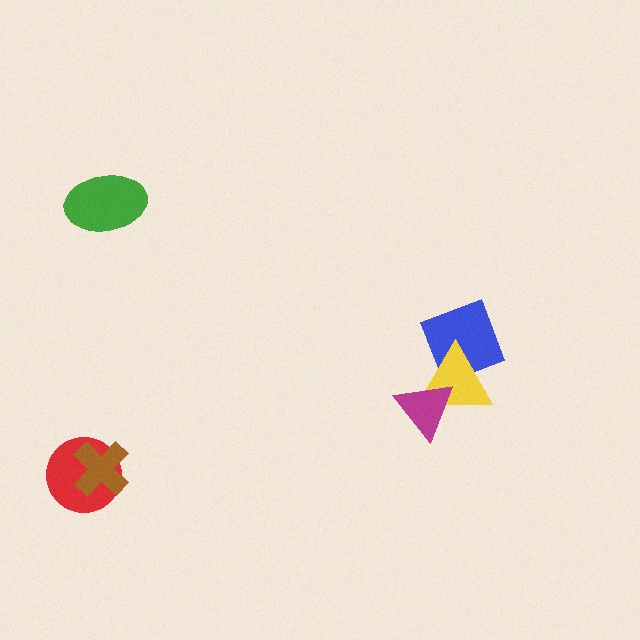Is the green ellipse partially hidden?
No, no other shape covers it.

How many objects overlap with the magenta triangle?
1 object overlaps with the magenta triangle.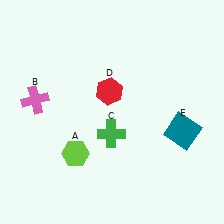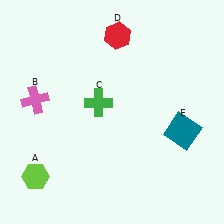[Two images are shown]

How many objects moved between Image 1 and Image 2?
3 objects moved between the two images.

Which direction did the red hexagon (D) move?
The red hexagon (D) moved up.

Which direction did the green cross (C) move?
The green cross (C) moved up.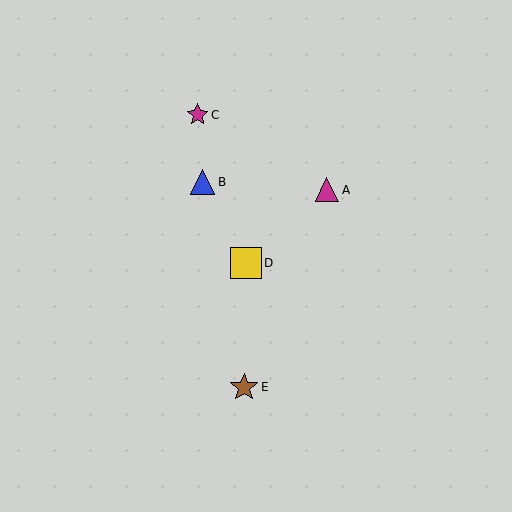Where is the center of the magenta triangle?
The center of the magenta triangle is at (327, 190).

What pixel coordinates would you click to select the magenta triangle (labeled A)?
Click at (327, 190) to select the magenta triangle A.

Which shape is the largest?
The yellow square (labeled D) is the largest.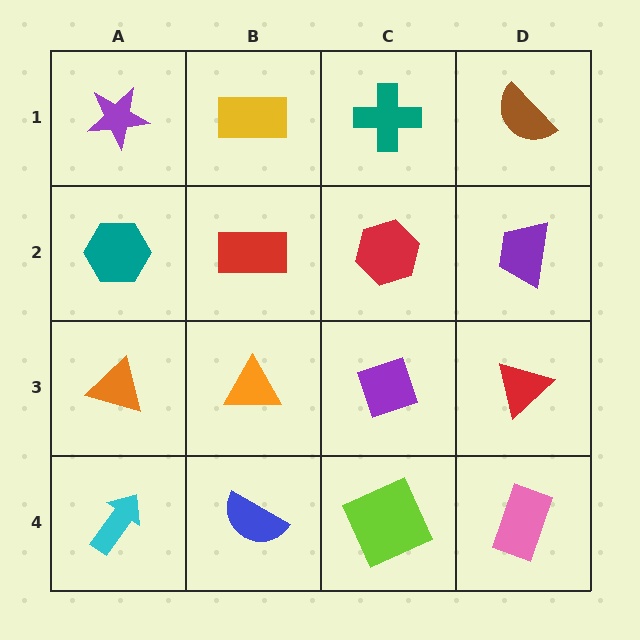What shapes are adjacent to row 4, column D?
A red triangle (row 3, column D), a lime square (row 4, column C).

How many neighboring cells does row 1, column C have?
3.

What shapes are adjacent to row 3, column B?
A red rectangle (row 2, column B), a blue semicircle (row 4, column B), an orange triangle (row 3, column A), a purple diamond (row 3, column C).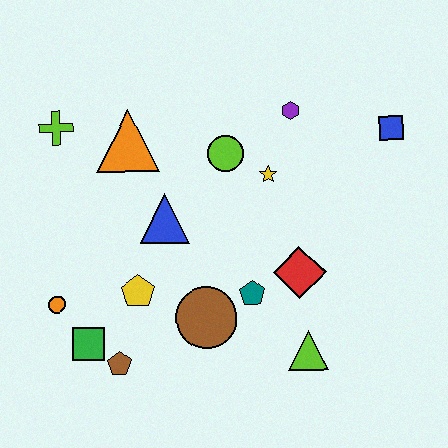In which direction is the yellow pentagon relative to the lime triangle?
The yellow pentagon is to the left of the lime triangle.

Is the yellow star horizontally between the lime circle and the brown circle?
No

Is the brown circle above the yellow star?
No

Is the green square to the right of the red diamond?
No